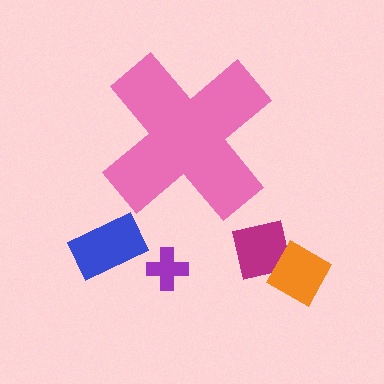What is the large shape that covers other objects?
A pink cross.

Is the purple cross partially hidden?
No, the purple cross is fully visible.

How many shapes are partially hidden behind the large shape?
0 shapes are partially hidden.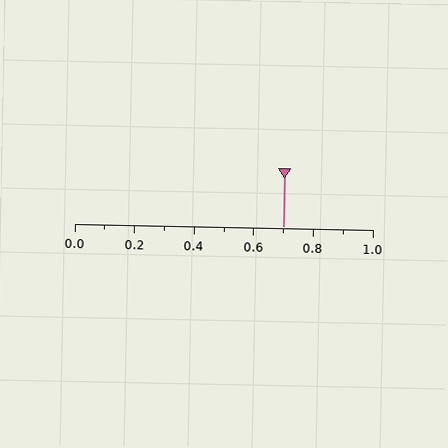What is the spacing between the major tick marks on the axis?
The major ticks are spaced 0.2 apart.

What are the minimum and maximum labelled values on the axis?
The axis runs from 0.0 to 1.0.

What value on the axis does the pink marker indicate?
The marker indicates approximately 0.7.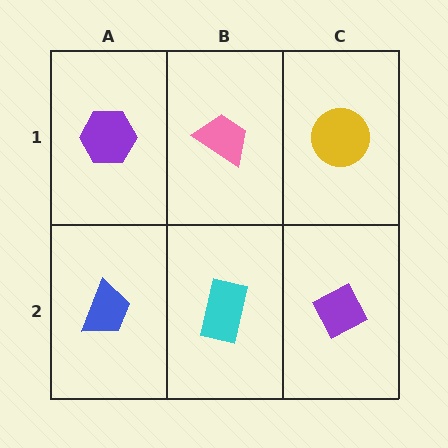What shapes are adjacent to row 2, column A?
A purple hexagon (row 1, column A), a cyan rectangle (row 2, column B).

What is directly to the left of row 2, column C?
A cyan rectangle.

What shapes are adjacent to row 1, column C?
A purple diamond (row 2, column C), a pink trapezoid (row 1, column B).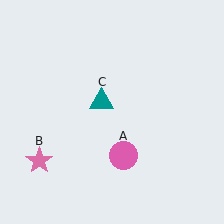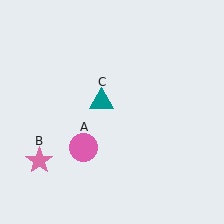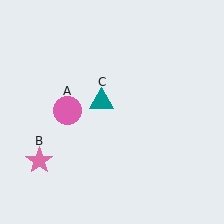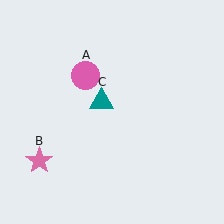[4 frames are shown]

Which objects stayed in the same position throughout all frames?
Pink star (object B) and teal triangle (object C) remained stationary.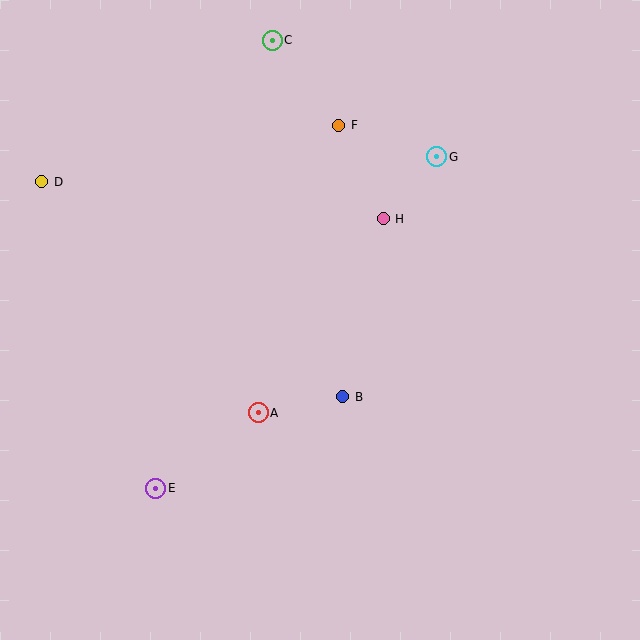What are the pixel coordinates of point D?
Point D is at (42, 182).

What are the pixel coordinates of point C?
Point C is at (272, 40).